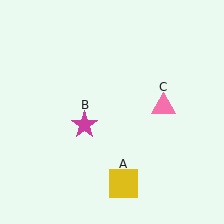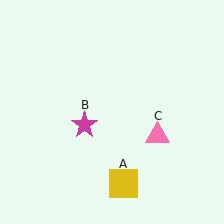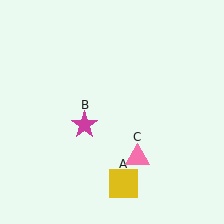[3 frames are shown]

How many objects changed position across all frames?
1 object changed position: pink triangle (object C).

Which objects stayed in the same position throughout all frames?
Yellow square (object A) and magenta star (object B) remained stationary.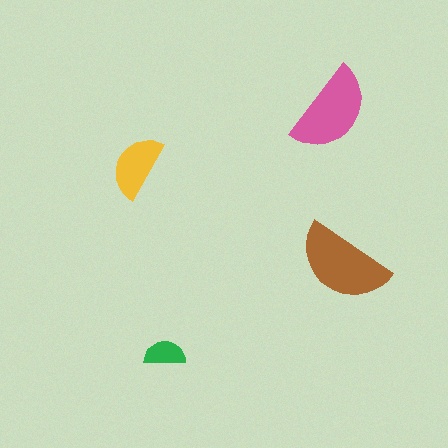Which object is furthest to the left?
The yellow semicircle is leftmost.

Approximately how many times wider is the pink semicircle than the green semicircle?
About 2 times wider.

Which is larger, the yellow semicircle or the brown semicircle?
The brown one.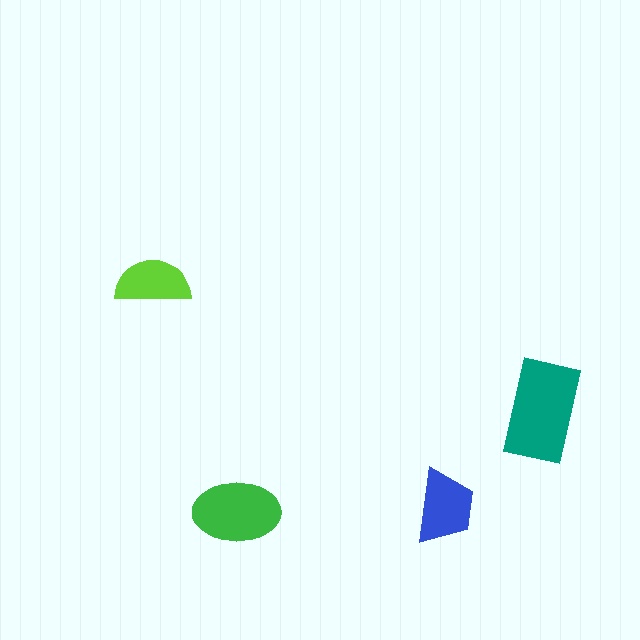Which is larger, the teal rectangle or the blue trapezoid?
The teal rectangle.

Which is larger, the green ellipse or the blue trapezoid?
The green ellipse.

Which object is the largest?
The teal rectangle.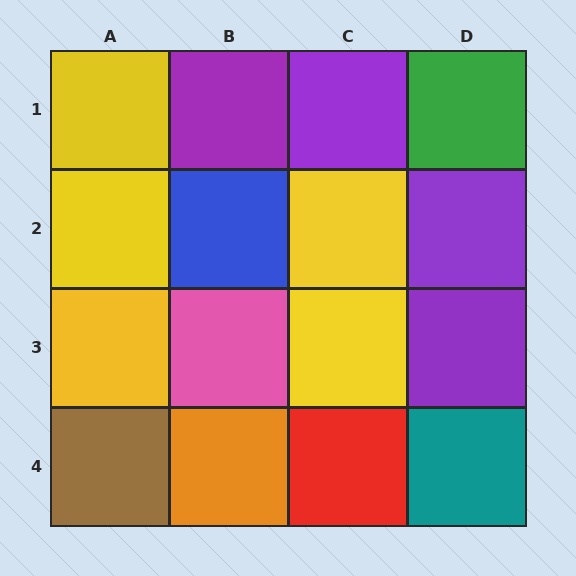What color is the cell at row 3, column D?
Purple.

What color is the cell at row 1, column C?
Purple.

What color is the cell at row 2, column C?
Yellow.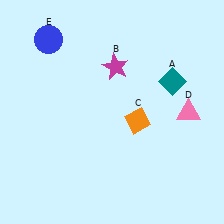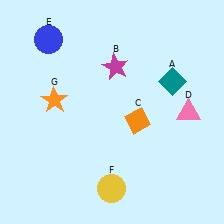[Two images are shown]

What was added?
A yellow circle (F), an orange star (G) were added in Image 2.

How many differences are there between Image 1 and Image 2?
There are 2 differences between the two images.